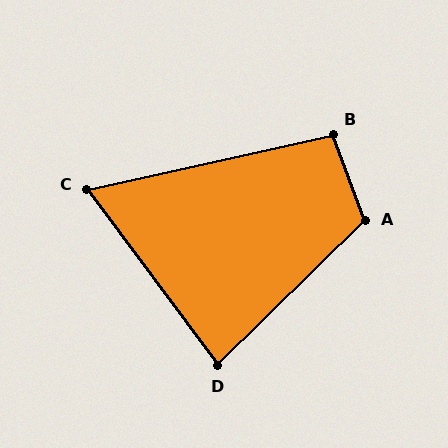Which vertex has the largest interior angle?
A, at approximately 114 degrees.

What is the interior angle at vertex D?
Approximately 82 degrees (acute).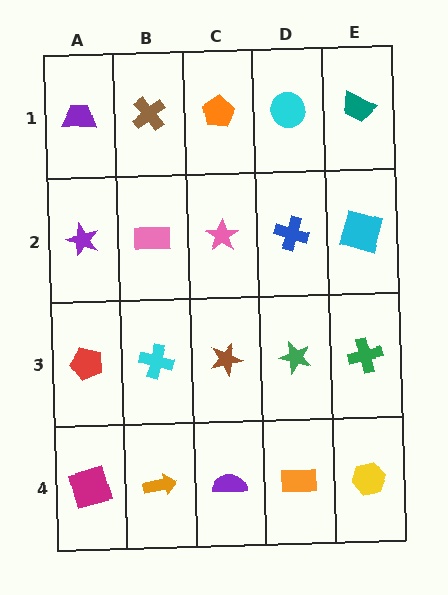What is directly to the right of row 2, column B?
A pink star.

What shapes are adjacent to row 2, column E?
A teal trapezoid (row 1, column E), a green cross (row 3, column E), a blue cross (row 2, column D).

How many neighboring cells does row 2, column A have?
3.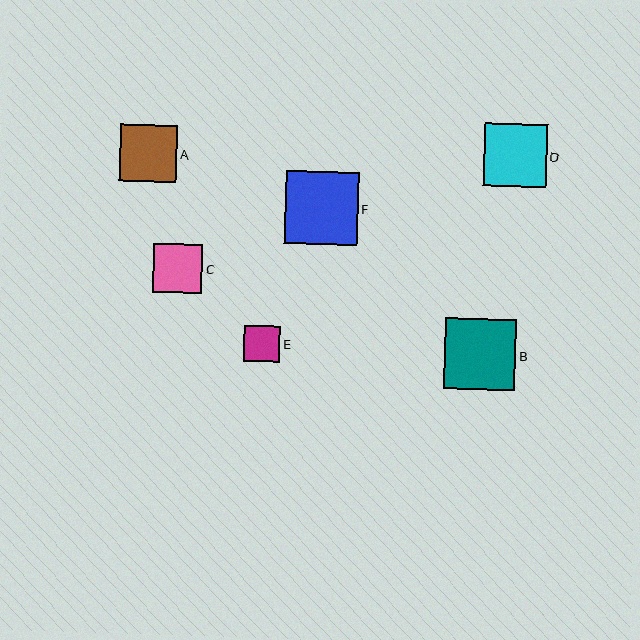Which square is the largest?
Square F is the largest with a size of approximately 72 pixels.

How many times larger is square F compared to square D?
Square F is approximately 1.2 times the size of square D.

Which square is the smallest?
Square E is the smallest with a size of approximately 36 pixels.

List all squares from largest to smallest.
From largest to smallest: F, B, D, A, C, E.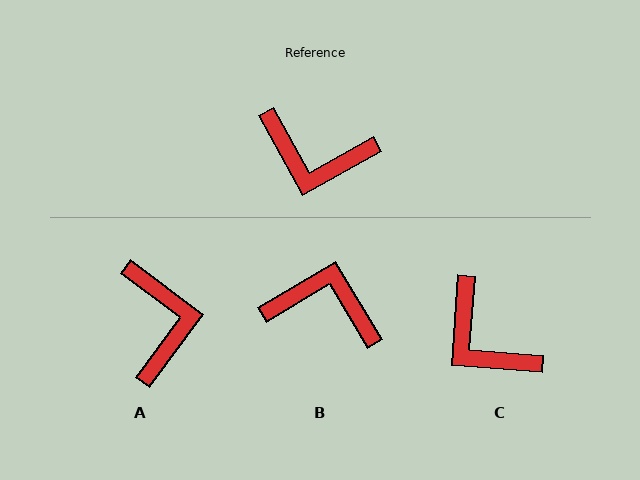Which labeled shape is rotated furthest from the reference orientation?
B, about 178 degrees away.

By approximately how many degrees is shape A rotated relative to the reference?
Approximately 115 degrees counter-clockwise.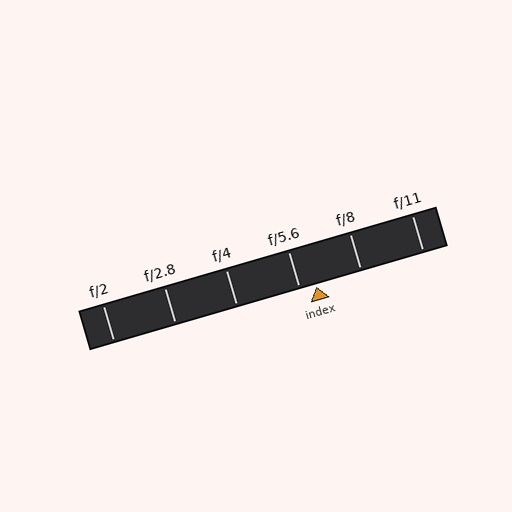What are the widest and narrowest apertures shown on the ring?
The widest aperture shown is f/2 and the narrowest is f/11.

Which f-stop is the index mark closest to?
The index mark is closest to f/5.6.